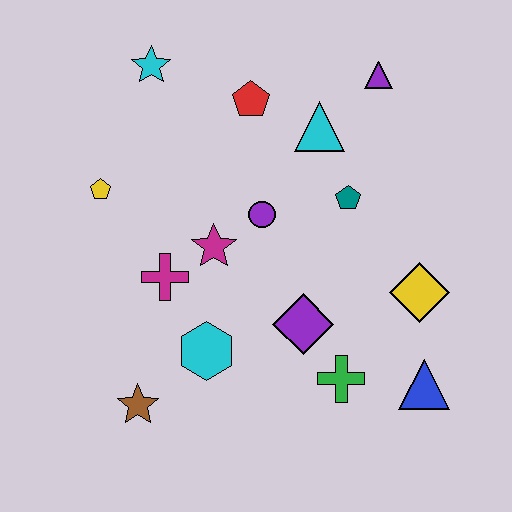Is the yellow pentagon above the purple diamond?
Yes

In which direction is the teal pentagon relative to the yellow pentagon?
The teal pentagon is to the right of the yellow pentagon.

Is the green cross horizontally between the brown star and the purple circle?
No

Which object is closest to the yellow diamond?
The blue triangle is closest to the yellow diamond.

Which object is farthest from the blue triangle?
The cyan star is farthest from the blue triangle.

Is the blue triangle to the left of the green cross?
No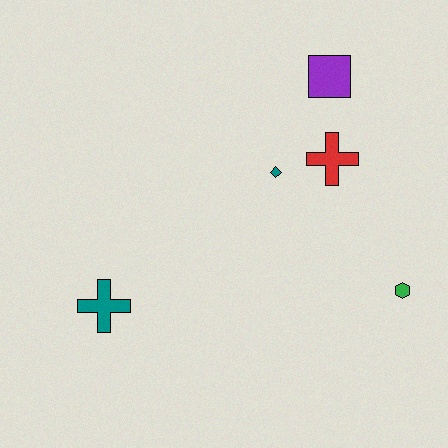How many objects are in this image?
There are 5 objects.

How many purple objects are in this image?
There is 1 purple object.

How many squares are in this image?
There is 1 square.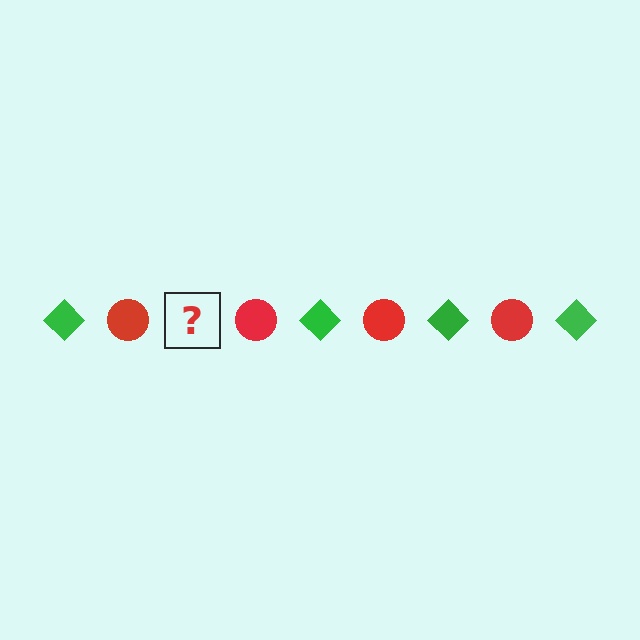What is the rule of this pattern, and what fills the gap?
The rule is that the pattern alternates between green diamond and red circle. The gap should be filled with a green diamond.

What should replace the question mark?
The question mark should be replaced with a green diamond.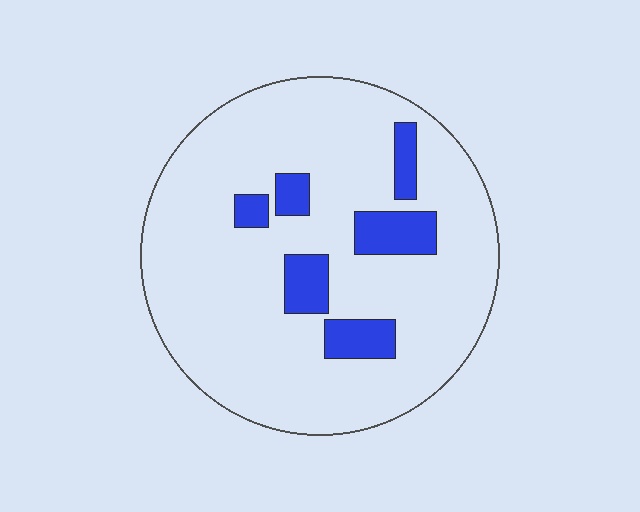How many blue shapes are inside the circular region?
6.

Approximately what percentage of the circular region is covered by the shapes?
Approximately 15%.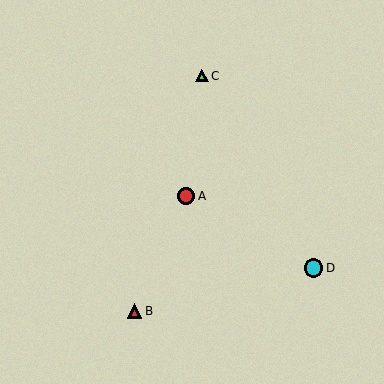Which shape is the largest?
The cyan circle (labeled D) is the largest.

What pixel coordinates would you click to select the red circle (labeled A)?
Click at (186, 196) to select the red circle A.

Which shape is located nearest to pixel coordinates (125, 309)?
The red triangle (labeled B) at (134, 311) is nearest to that location.